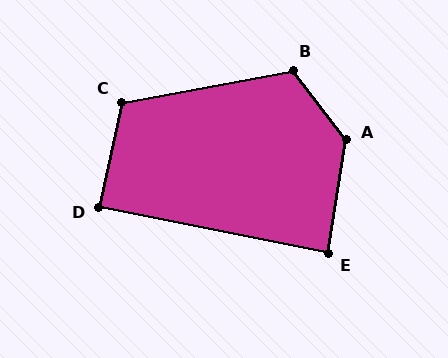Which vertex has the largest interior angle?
A, at approximately 134 degrees.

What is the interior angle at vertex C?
Approximately 112 degrees (obtuse).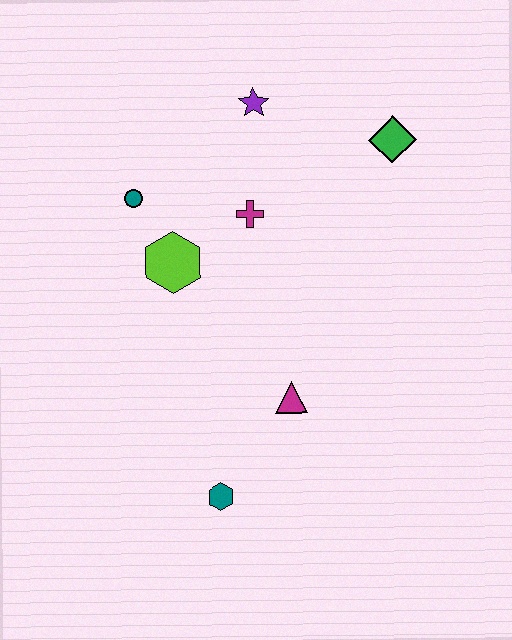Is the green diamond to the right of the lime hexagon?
Yes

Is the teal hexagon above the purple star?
No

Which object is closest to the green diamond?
The purple star is closest to the green diamond.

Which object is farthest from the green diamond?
The teal hexagon is farthest from the green diamond.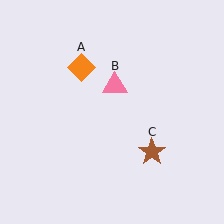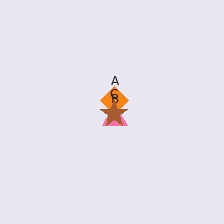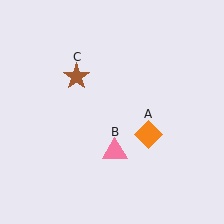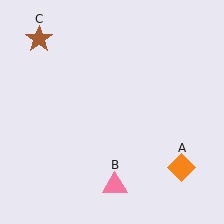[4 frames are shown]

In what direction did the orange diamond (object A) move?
The orange diamond (object A) moved down and to the right.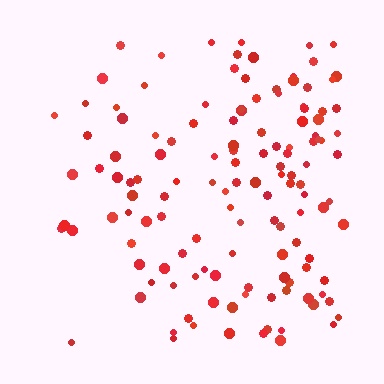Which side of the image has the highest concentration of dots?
The right.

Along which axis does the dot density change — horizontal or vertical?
Horizontal.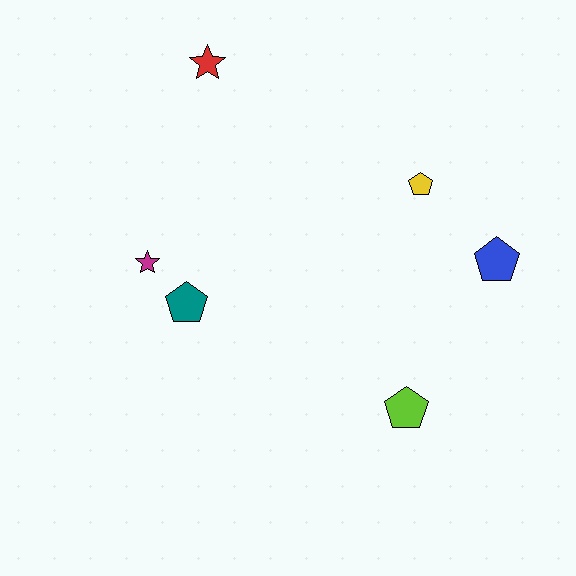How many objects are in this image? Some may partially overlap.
There are 6 objects.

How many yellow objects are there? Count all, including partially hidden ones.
There is 1 yellow object.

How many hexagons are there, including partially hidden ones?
There are no hexagons.